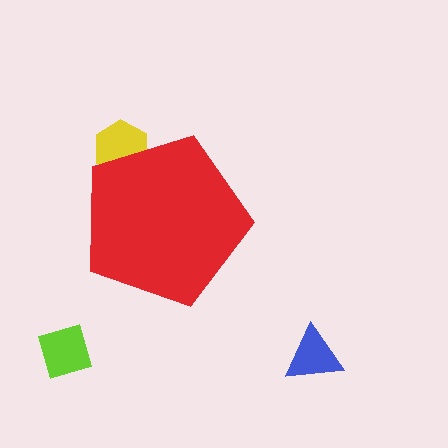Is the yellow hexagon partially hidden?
Yes, the yellow hexagon is partially hidden behind the red pentagon.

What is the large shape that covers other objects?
A red pentagon.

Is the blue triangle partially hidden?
No, the blue triangle is fully visible.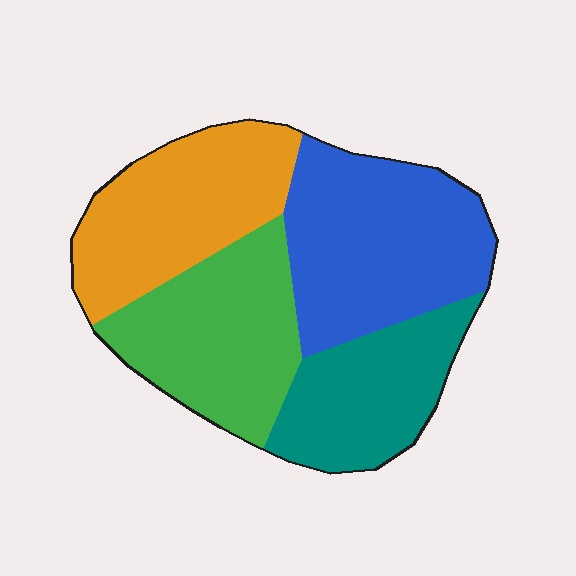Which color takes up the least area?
Teal, at roughly 20%.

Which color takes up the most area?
Blue, at roughly 30%.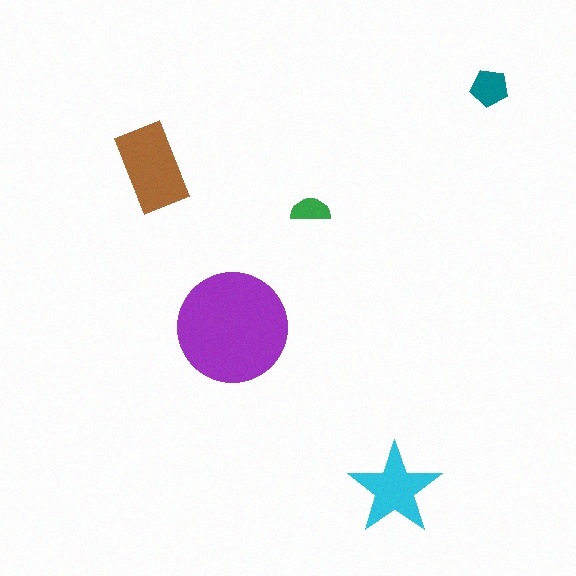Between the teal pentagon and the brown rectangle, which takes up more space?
The brown rectangle.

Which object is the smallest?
The green semicircle.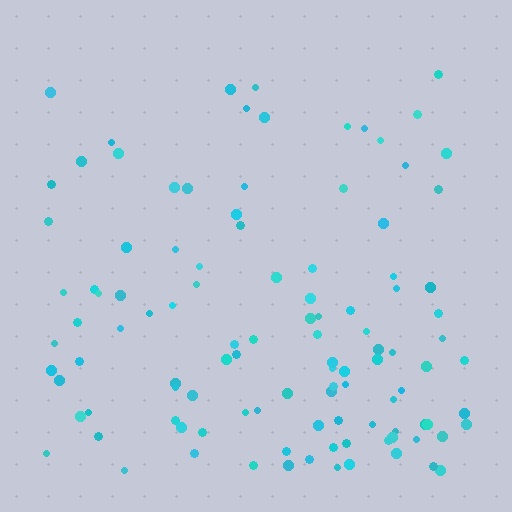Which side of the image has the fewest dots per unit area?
The top.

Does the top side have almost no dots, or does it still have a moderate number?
Still a moderate number, just noticeably fewer than the bottom.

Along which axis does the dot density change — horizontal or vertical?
Vertical.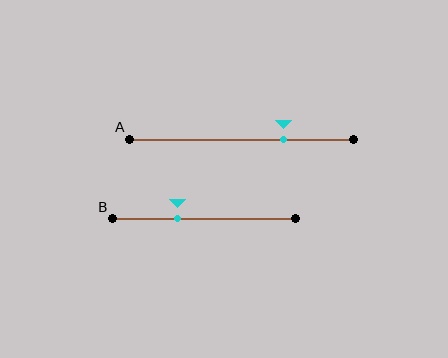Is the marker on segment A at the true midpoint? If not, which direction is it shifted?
No, the marker on segment A is shifted to the right by about 19% of the segment length.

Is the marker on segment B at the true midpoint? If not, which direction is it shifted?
No, the marker on segment B is shifted to the left by about 15% of the segment length.